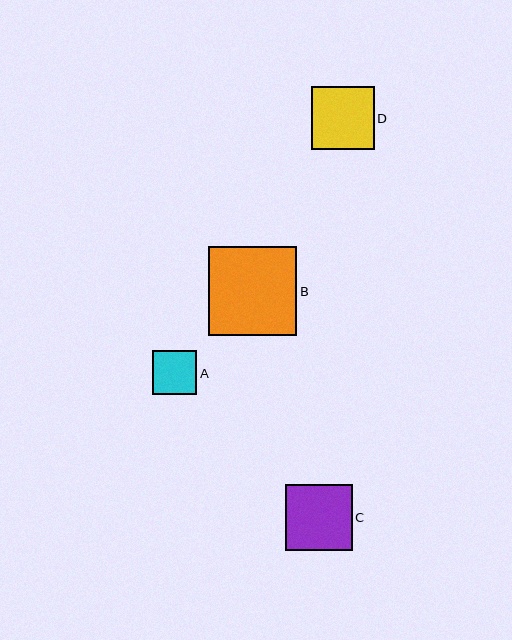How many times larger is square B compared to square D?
Square B is approximately 1.4 times the size of square D.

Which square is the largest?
Square B is the largest with a size of approximately 88 pixels.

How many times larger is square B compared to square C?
Square B is approximately 1.3 times the size of square C.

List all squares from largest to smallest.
From largest to smallest: B, C, D, A.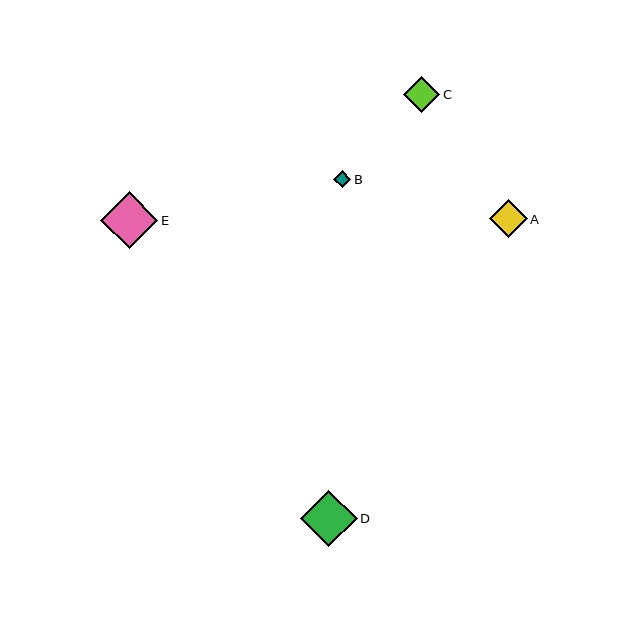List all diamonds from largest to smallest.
From largest to smallest: E, D, A, C, B.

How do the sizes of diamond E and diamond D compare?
Diamond E and diamond D are approximately the same size.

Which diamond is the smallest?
Diamond B is the smallest with a size of approximately 17 pixels.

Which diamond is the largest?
Diamond E is the largest with a size of approximately 57 pixels.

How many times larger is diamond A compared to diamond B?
Diamond A is approximately 2.3 times the size of diamond B.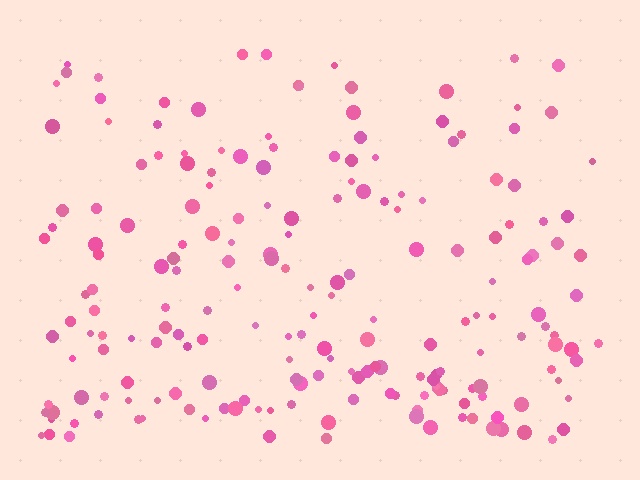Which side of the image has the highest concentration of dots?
The bottom.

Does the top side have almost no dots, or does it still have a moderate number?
Still a moderate number, just noticeably fewer than the bottom.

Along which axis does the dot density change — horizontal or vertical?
Vertical.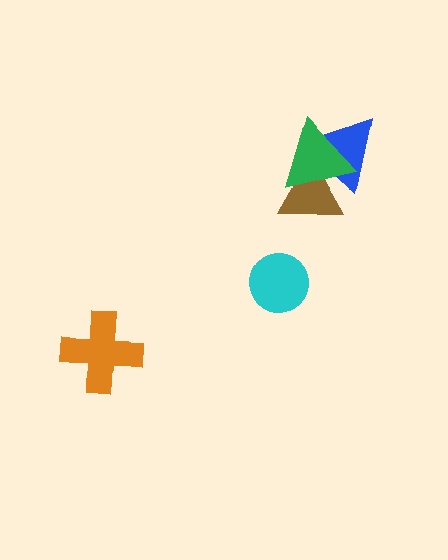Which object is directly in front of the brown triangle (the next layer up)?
The blue triangle is directly in front of the brown triangle.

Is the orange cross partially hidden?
No, no other shape covers it.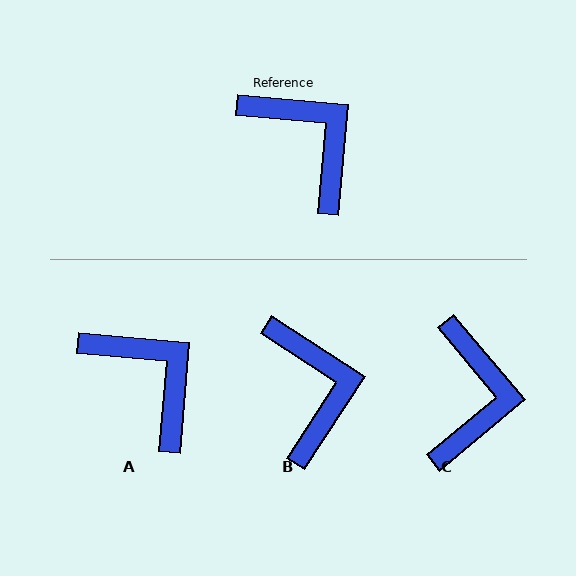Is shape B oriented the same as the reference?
No, it is off by about 28 degrees.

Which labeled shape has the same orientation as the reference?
A.